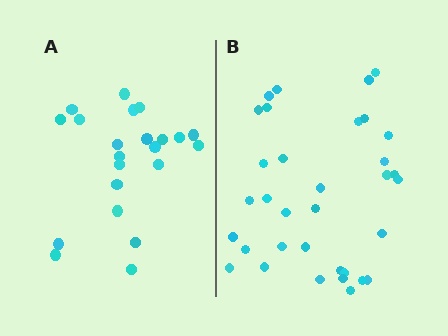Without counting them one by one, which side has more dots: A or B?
Region B (the right region) has more dots.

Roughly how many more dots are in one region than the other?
Region B has roughly 12 or so more dots than region A.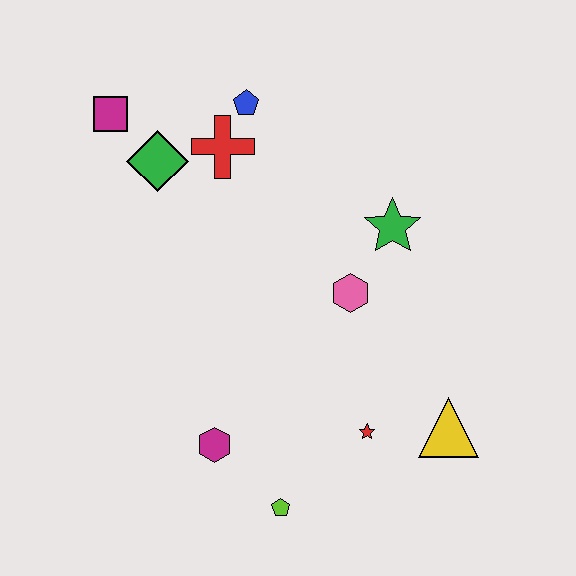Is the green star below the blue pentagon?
Yes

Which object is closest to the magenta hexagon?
The lime pentagon is closest to the magenta hexagon.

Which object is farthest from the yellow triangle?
The magenta square is farthest from the yellow triangle.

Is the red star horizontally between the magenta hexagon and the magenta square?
No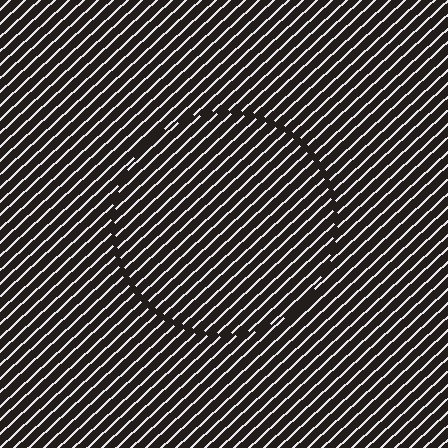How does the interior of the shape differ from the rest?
The interior of the shape contains the same grating, shifted by half a period — the contour is defined by the phase discontinuity where line-ends from the inner and outer gratings abut.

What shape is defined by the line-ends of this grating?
An illusory circle. The interior of the shape contains the same grating, shifted by half a period — the contour is defined by the phase discontinuity where line-ends from the inner and outer gratings abut.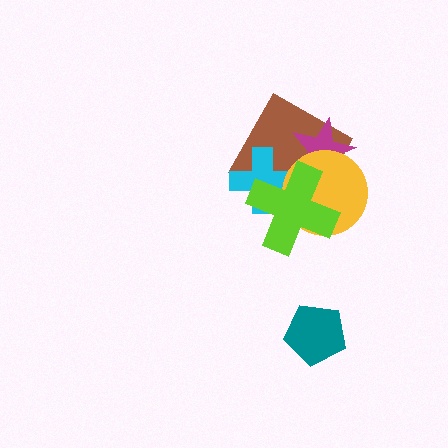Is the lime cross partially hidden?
No, no other shape covers it.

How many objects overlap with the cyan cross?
3 objects overlap with the cyan cross.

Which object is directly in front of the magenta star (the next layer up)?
The yellow circle is directly in front of the magenta star.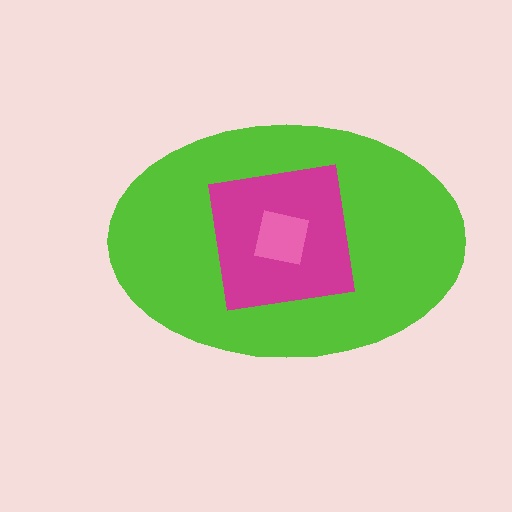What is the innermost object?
The pink square.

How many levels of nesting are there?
3.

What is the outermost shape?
The lime ellipse.